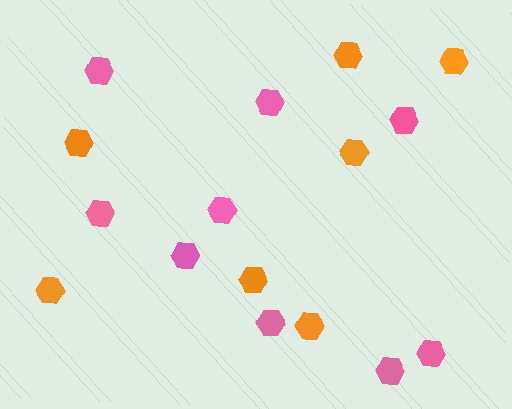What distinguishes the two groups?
There are 2 groups: one group of pink hexagons (9) and one group of orange hexagons (7).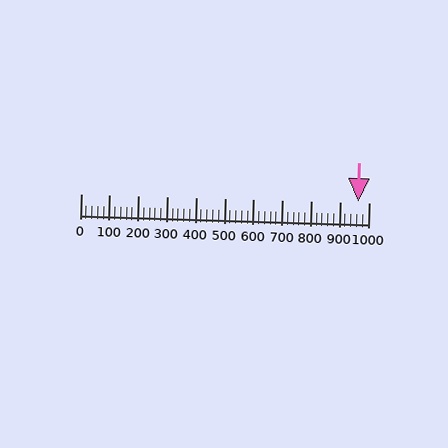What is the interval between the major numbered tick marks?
The major tick marks are spaced 100 units apart.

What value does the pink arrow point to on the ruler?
The pink arrow points to approximately 963.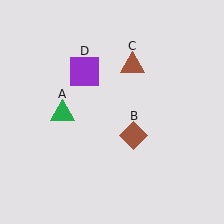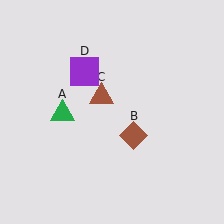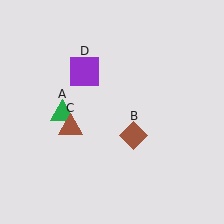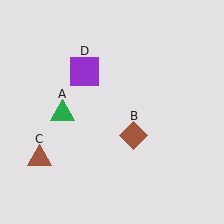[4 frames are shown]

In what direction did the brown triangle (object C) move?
The brown triangle (object C) moved down and to the left.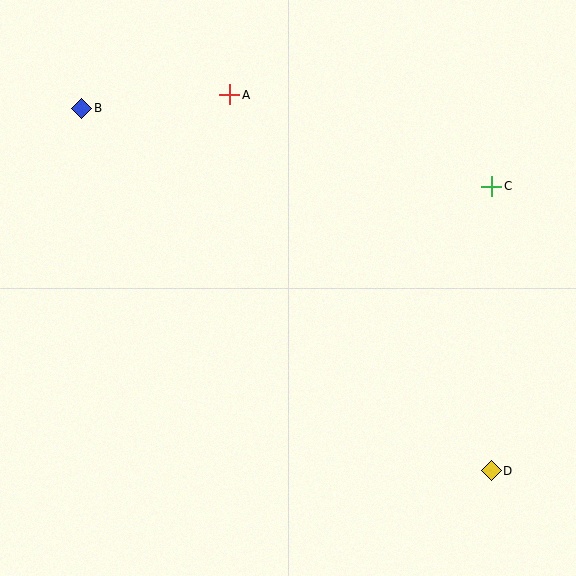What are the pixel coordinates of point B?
Point B is at (82, 108).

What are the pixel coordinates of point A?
Point A is at (230, 95).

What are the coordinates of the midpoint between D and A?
The midpoint between D and A is at (361, 283).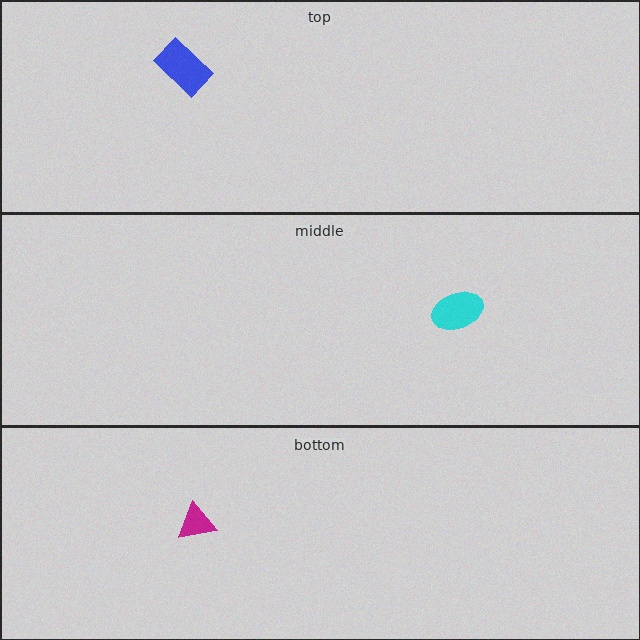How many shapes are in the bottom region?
1.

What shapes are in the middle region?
The cyan ellipse.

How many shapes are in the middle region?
1.